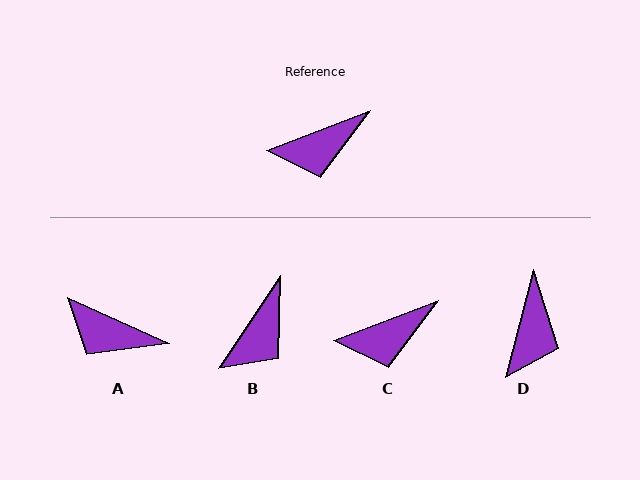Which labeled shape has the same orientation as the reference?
C.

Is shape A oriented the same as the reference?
No, it is off by about 46 degrees.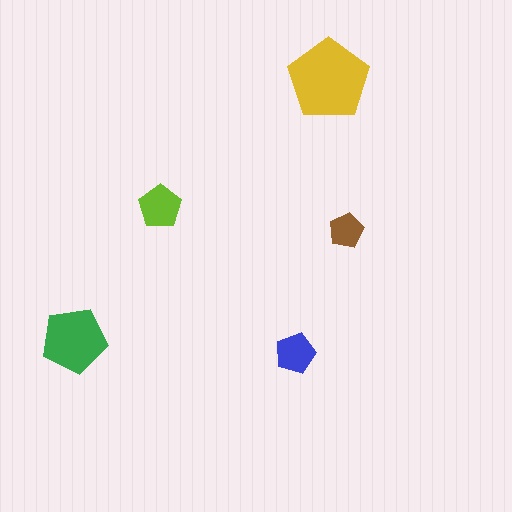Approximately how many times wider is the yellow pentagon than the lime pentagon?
About 2 times wider.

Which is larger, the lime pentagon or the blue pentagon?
The lime one.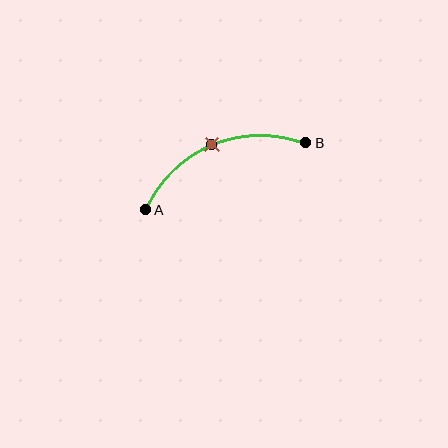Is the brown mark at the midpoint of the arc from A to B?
Yes. The brown mark lies on the arc at equal arc-length from both A and B — it is the arc midpoint.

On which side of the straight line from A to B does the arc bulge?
The arc bulges above the straight line connecting A and B.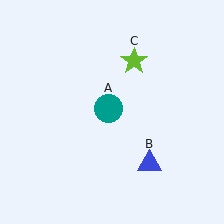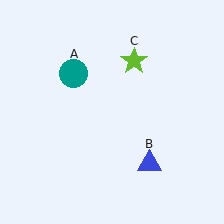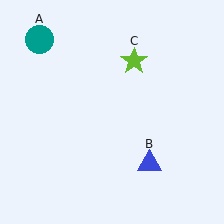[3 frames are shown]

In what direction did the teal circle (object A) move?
The teal circle (object A) moved up and to the left.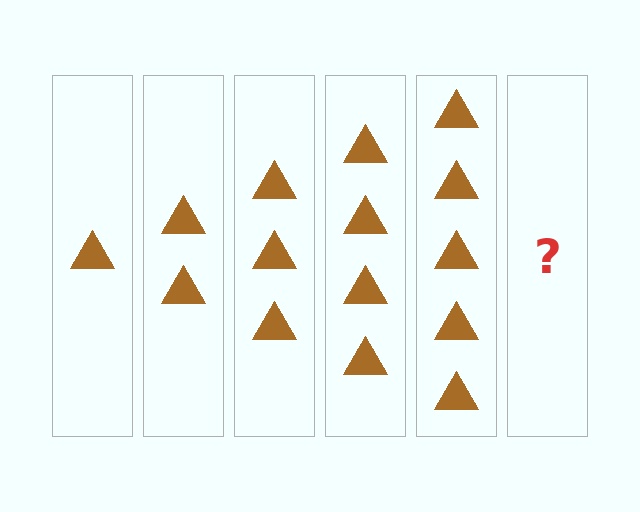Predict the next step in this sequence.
The next step is 6 triangles.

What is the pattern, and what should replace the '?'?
The pattern is that each step adds one more triangle. The '?' should be 6 triangles.